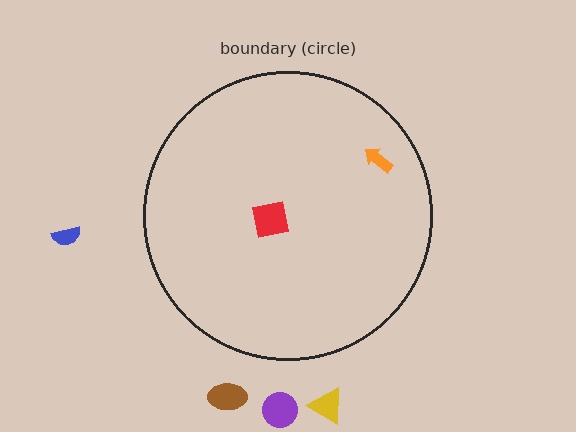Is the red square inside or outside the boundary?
Inside.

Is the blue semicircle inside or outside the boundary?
Outside.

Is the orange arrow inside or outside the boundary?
Inside.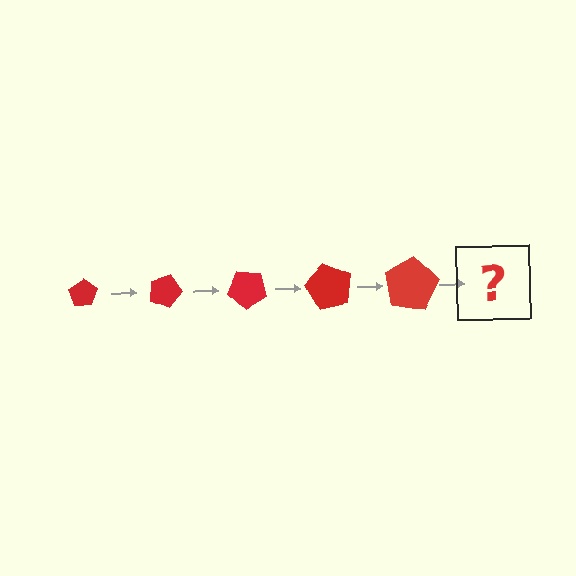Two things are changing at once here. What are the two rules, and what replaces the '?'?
The two rules are that the pentagon grows larger each step and it rotates 20 degrees each step. The '?' should be a pentagon, larger than the previous one and rotated 100 degrees from the start.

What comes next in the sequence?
The next element should be a pentagon, larger than the previous one and rotated 100 degrees from the start.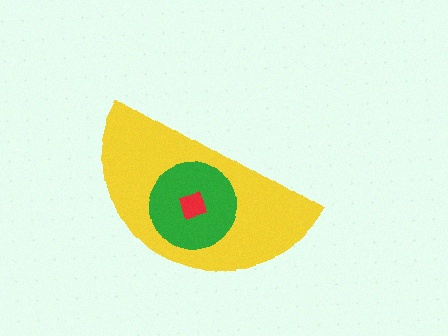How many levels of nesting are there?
3.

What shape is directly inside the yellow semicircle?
The green circle.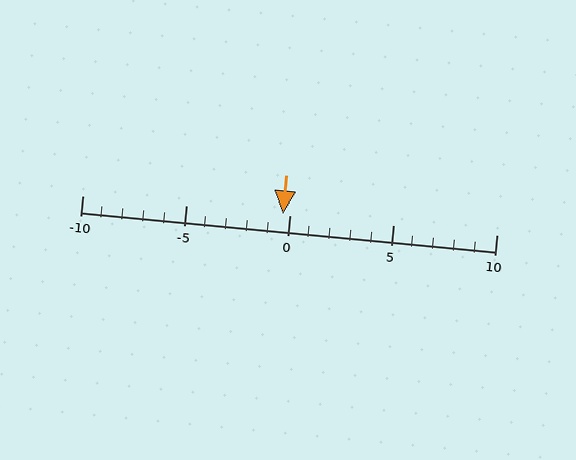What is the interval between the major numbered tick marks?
The major tick marks are spaced 5 units apart.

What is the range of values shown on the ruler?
The ruler shows values from -10 to 10.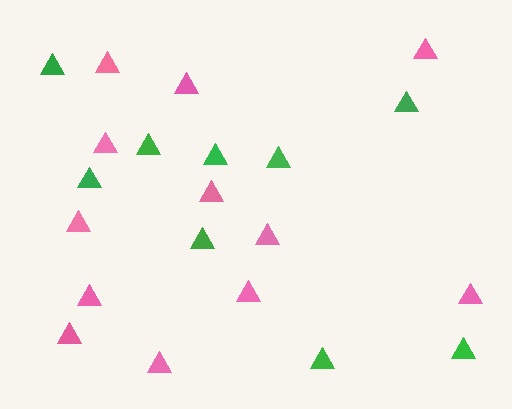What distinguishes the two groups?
There are 2 groups: one group of pink triangles (12) and one group of green triangles (9).